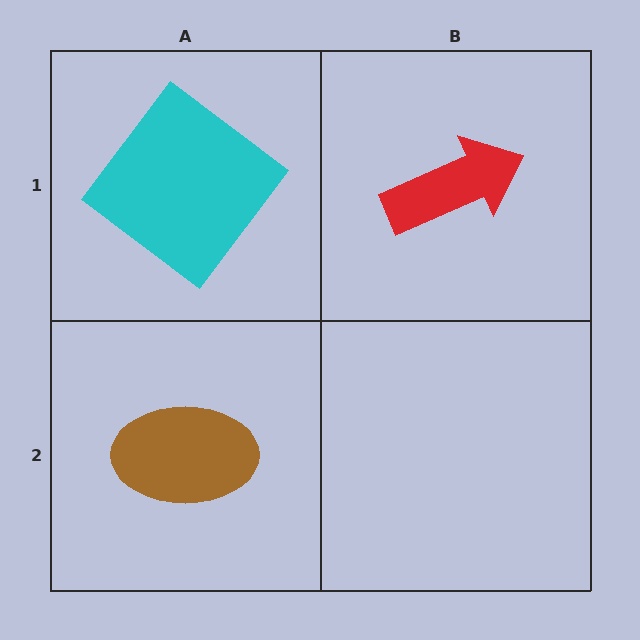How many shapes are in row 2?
1 shape.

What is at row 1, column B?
A red arrow.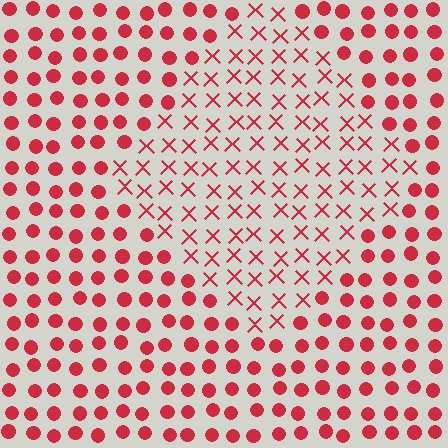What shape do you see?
I see a diamond.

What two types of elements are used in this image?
The image uses X marks inside the diamond region and circles outside it.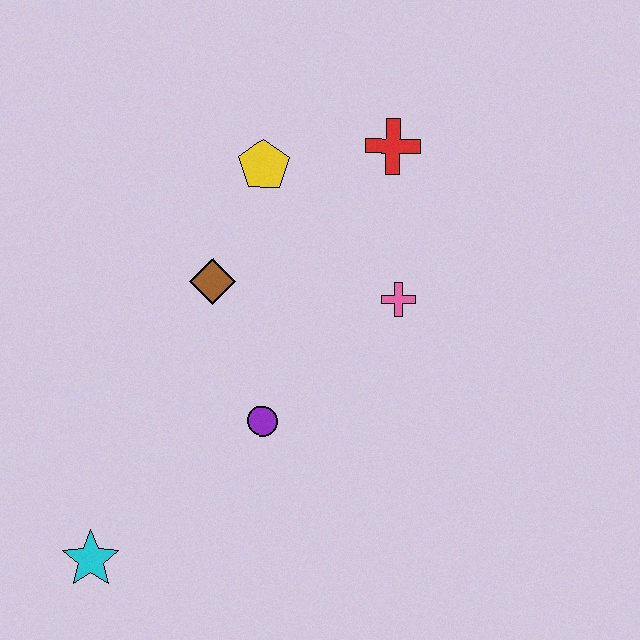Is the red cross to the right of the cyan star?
Yes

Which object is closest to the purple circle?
The brown diamond is closest to the purple circle.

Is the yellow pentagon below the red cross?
Yes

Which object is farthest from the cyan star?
The red cross is farthest from the cyan star.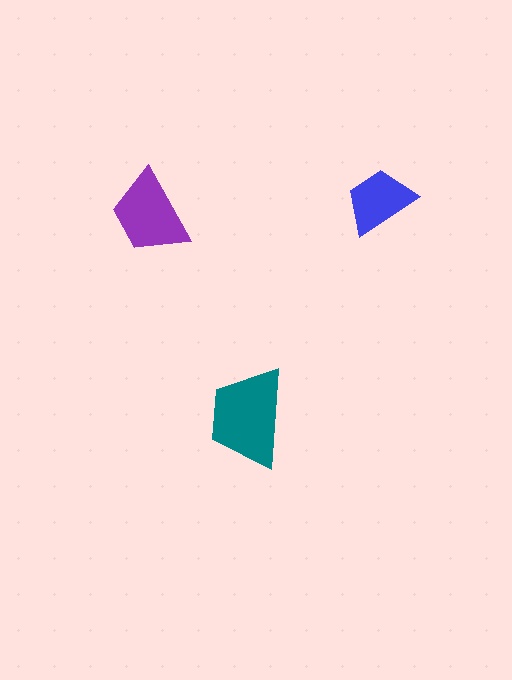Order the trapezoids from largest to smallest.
the teal one, the purple one, the blue one.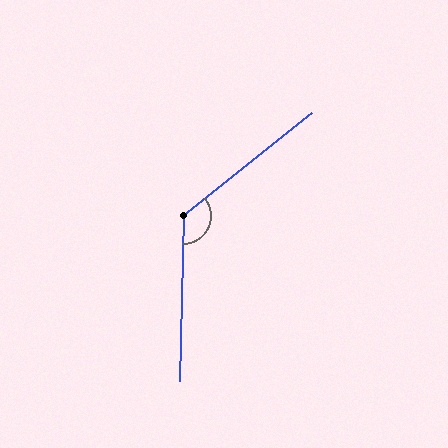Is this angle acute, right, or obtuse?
It is obtuse.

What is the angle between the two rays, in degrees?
Approximately 130 degrees.